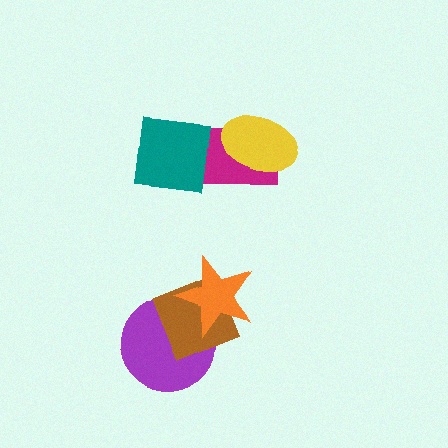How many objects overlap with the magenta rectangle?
2 objects overlap with the magenta rectangle.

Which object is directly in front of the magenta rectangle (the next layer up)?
The teal square is directly in front of the magenta rectangle.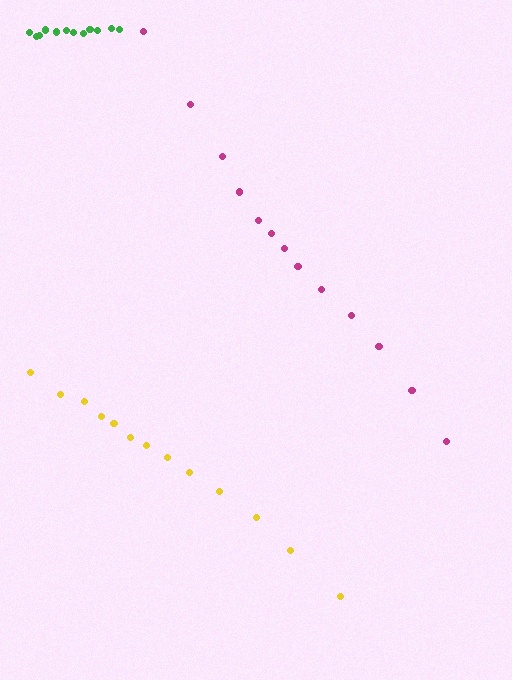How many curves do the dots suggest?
There are 3 distinct paths.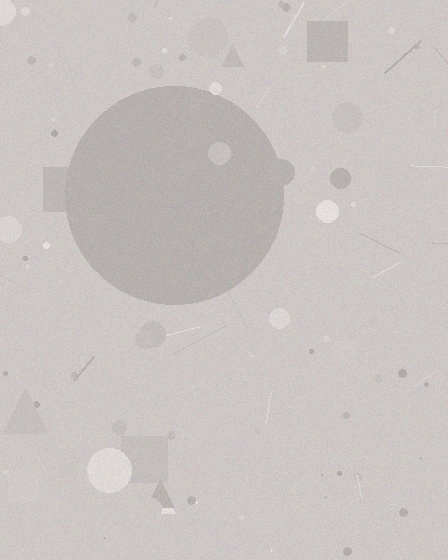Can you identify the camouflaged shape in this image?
The camouflaged shape is a circle.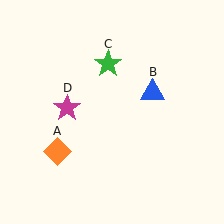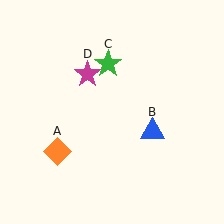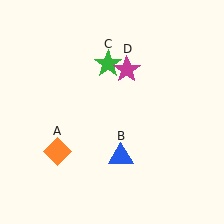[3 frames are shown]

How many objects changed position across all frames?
2 objects changed position: blue triangle (object B), magenta star (object D).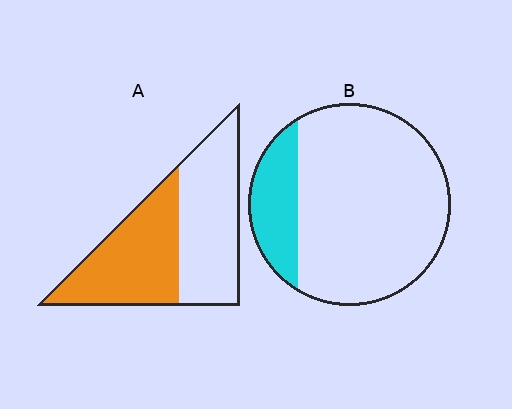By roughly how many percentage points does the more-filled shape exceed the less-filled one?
By roughly 30 percentage points (A over B).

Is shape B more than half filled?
No.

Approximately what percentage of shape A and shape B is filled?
A is approximately 50% and B is approximately 20%.